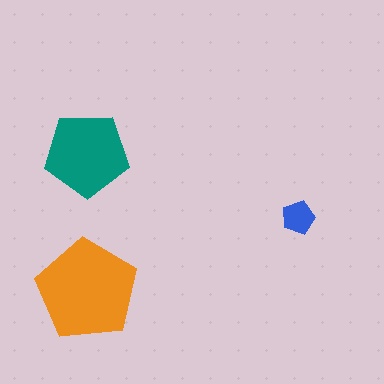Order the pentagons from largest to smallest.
the orange one, the teal one, the blue one.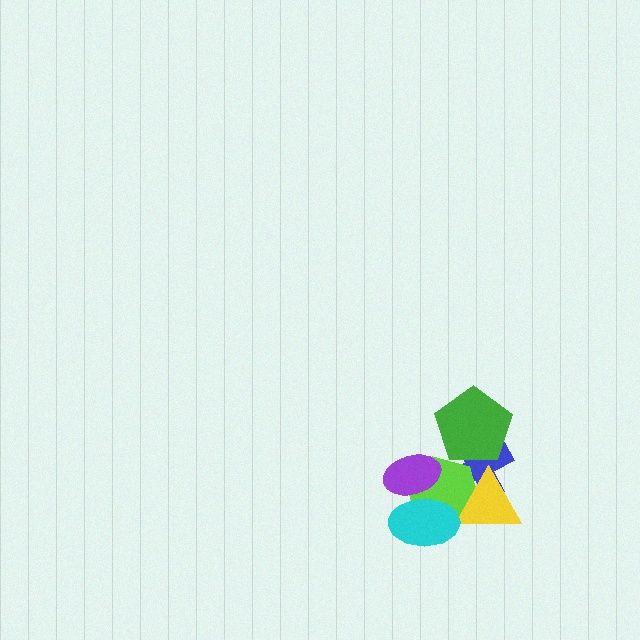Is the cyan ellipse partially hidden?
Yes, it is partially covered by another shape.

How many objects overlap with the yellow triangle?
2 objects overlap with the yellow triangle.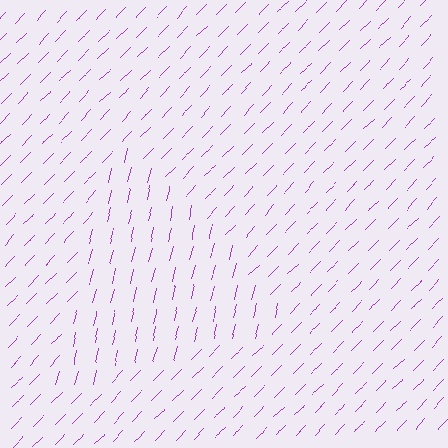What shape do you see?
I see a triangle.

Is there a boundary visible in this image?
Yes, there is a texture boundary formed by a change in line orientation.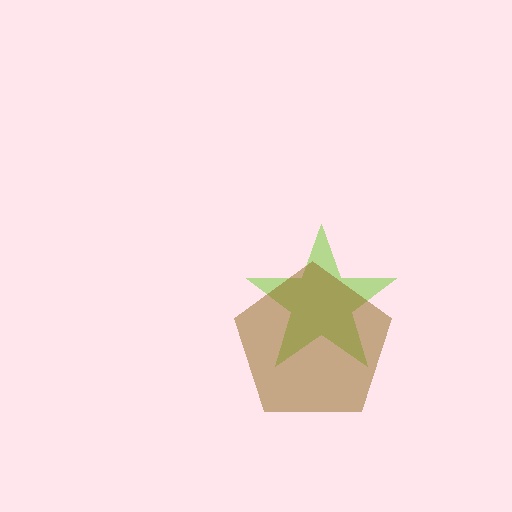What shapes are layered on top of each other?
The layered shapes are: a lime star, a brown pentagon.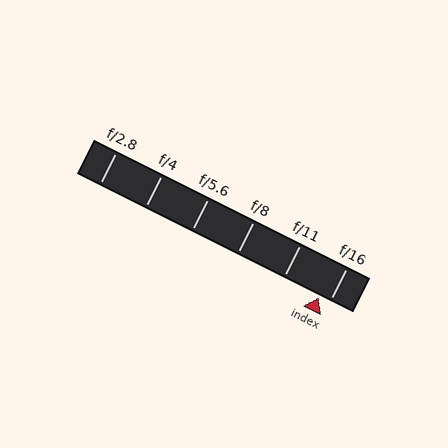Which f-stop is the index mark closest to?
The index mark is closest to f/16.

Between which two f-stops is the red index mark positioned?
The index mark is between f/11 and f/16.